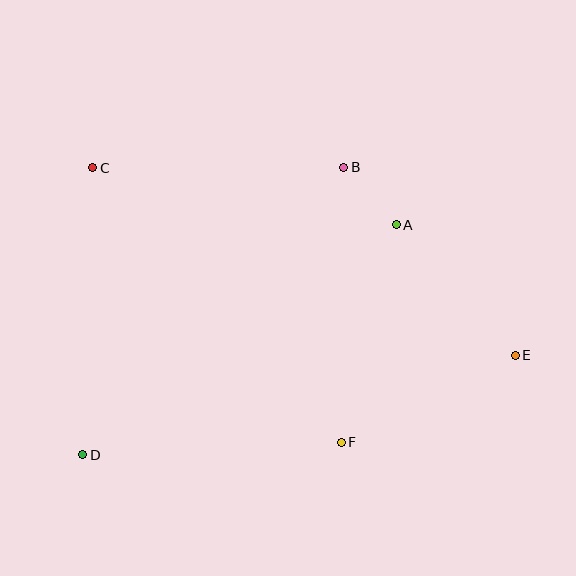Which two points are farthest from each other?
Points C and E are farthest from each other.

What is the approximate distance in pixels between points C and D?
The distance between C and D is approximately 287 pixels.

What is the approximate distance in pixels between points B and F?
The distance between B and F is approximately 275 pixels.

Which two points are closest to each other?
Points A and B are closest to each other.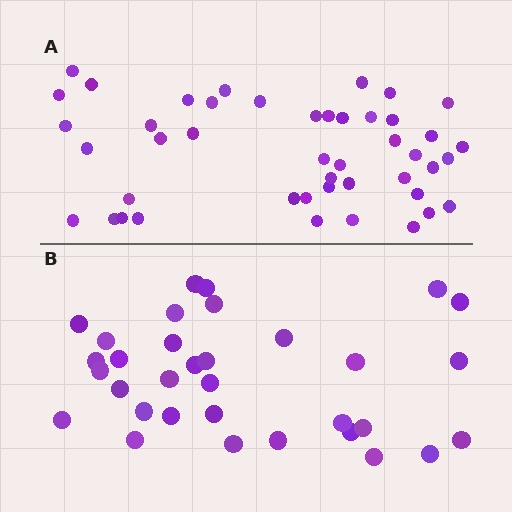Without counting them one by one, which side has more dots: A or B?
Region A (the top region) has more dots.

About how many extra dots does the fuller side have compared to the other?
Region A has roughly 12 or so more dots than region B.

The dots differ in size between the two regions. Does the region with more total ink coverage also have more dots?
No. Region B has more total ink coverage because its dots are larger, but region A actually contains more individual dots. Total area can be misleading — the number of items is what matters here.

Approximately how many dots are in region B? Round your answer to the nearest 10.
About 30 dots. (The exact count is 33, which rounds to 30.)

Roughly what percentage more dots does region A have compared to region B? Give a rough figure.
About 35% more.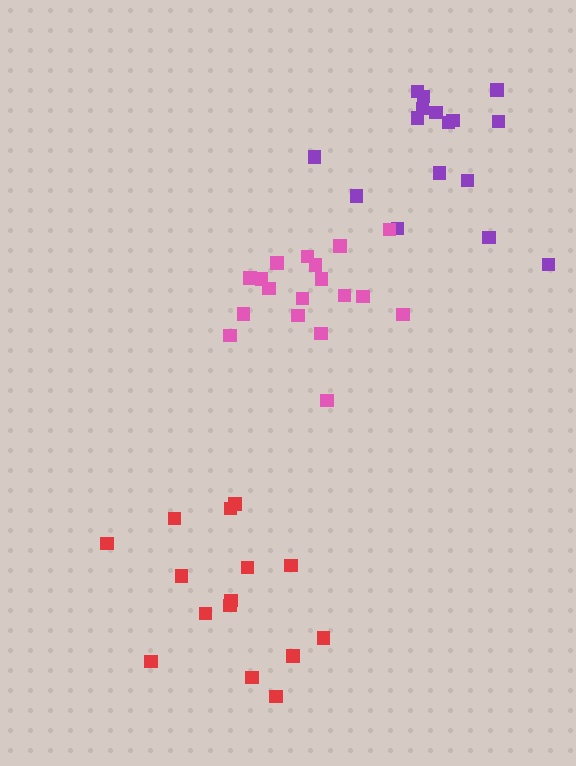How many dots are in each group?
Group 1: 16 dots, Group 2: 15 dots, Group 3: 19 dots (50 total).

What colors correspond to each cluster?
The clusters are colored: purple, red, pink.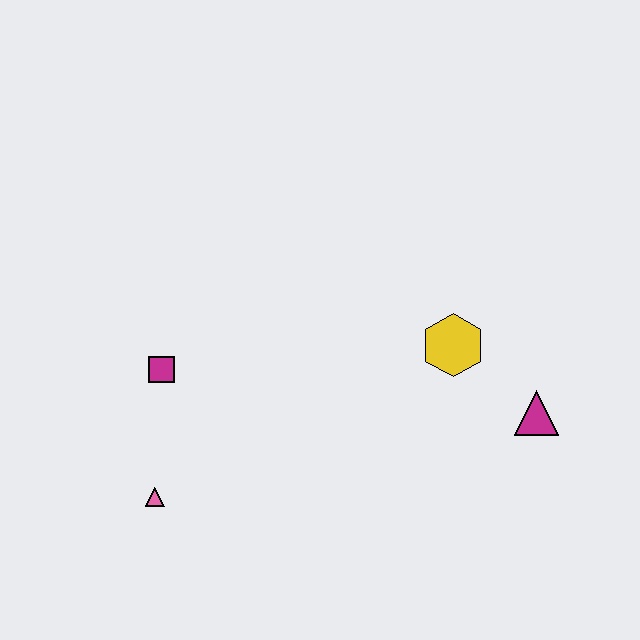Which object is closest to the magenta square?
The pink triangle is closest to the magenta square.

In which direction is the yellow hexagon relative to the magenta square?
The yellow hexagon is to the right of the magenta square.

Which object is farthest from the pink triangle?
The magenta triangle is farthest from the pink triangle.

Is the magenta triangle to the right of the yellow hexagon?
Yes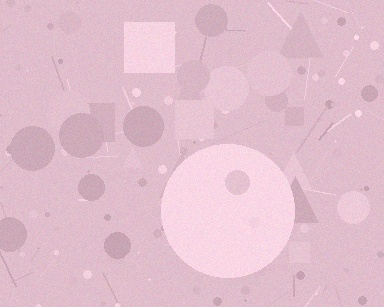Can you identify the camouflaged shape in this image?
The camouflaged shape is a circle.